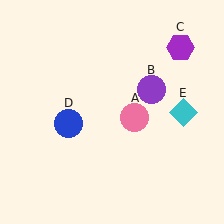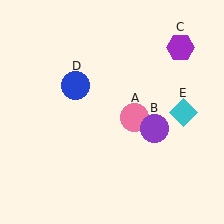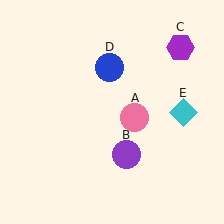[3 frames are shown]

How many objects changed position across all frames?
2 objects changed position: purple circle (object B), blue circle (object D).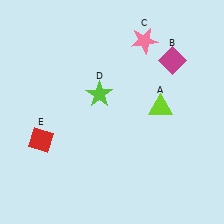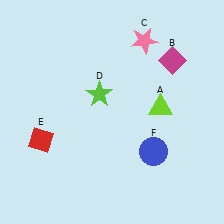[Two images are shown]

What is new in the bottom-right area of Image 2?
A blue circle (F) was added in the bottom-right area of Image 2.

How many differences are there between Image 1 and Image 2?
There is 1 difference between the two images.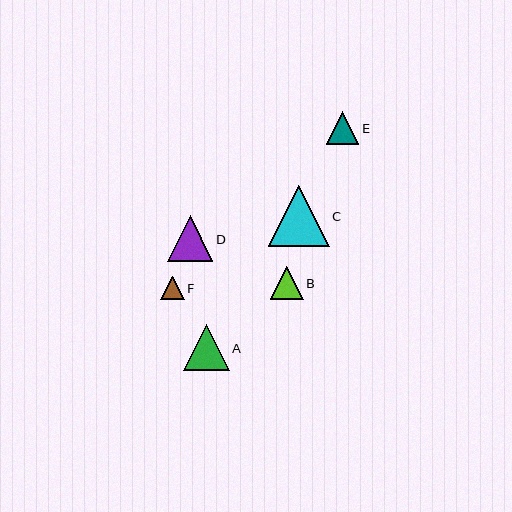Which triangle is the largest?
Triangle C is the largest with a size of approximately 61 pixels.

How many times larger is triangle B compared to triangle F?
Triangle B is approximately 1.4 times the size of triangle F.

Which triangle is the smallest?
Triangle F is the smallest with a size of approximately 23 pixels.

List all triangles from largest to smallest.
From largest to smallest: C, A, D, B, E, F.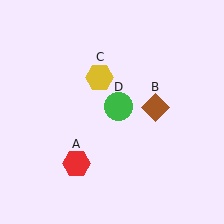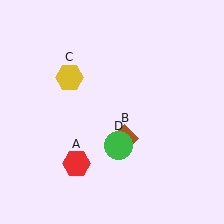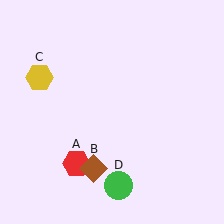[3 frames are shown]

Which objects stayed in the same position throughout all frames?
Red hexagon (object A) remained stationary.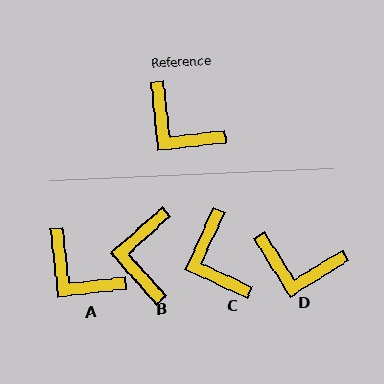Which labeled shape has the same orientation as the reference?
A.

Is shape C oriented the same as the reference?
No, it is off by about 31 degrees.